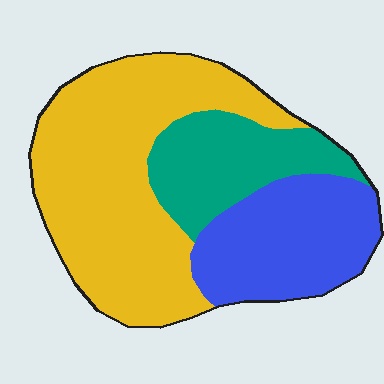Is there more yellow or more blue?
Yellow.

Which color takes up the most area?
Yellow, at roughly 50%.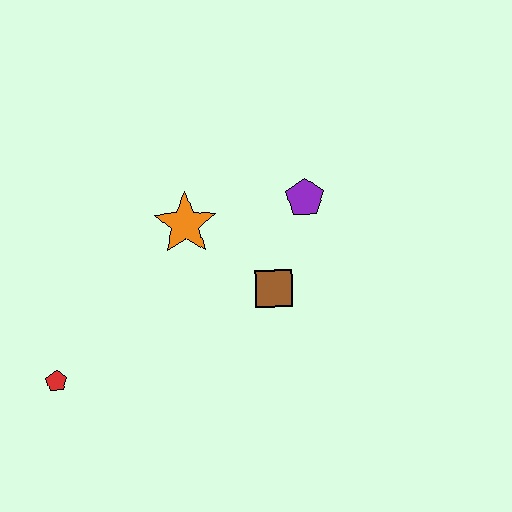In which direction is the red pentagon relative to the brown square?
The red pentagon is to the left of the brown square.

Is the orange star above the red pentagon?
Yes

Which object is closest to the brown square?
The purple pentagon is closest to the brown square.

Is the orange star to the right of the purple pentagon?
No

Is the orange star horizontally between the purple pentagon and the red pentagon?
Yes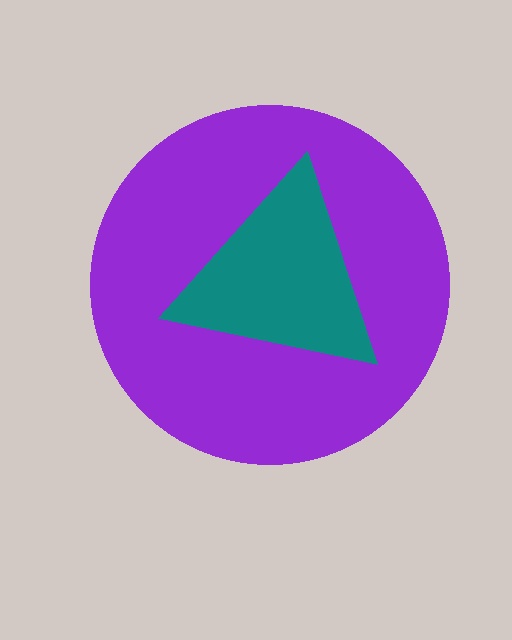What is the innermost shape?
The teal triangle.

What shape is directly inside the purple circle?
The teal triangle.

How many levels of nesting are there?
2.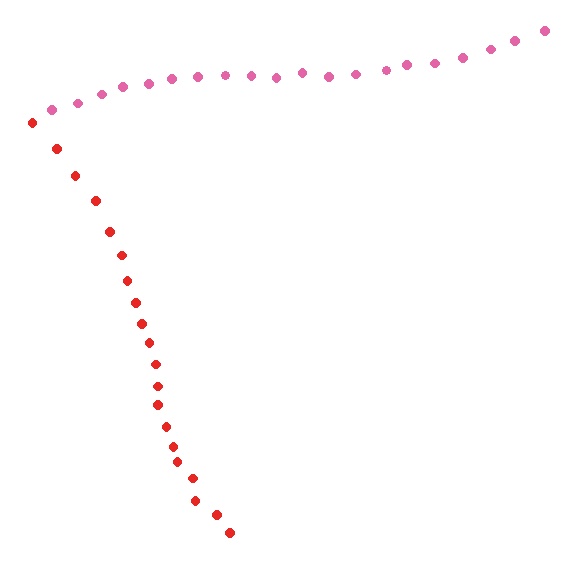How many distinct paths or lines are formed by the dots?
There are 2 distinct paths.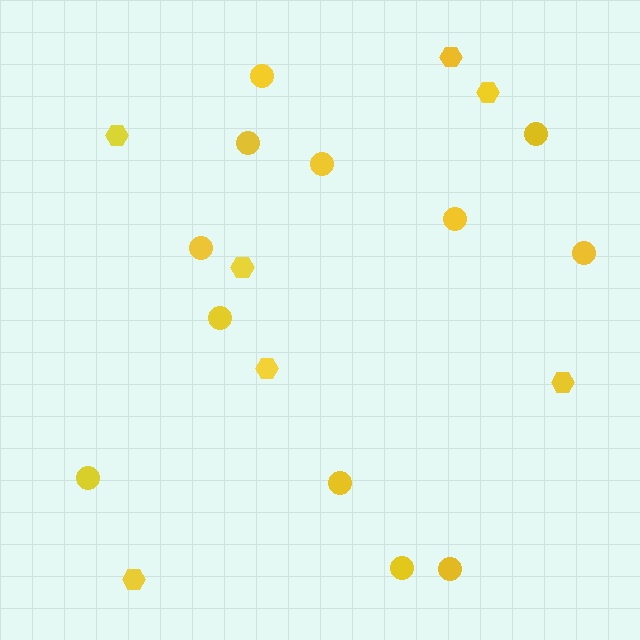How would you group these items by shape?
There are 2 groups: one group of circles (12) and one group of hexagons (7).